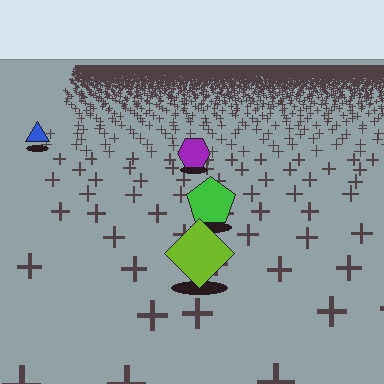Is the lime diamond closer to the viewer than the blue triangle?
Yes. The lime diamond is closer — you can tell from the texture gradient: the ground texture is coarser near it.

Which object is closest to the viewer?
The lime diamond is closest. The texture marks near it are larger and more spread out.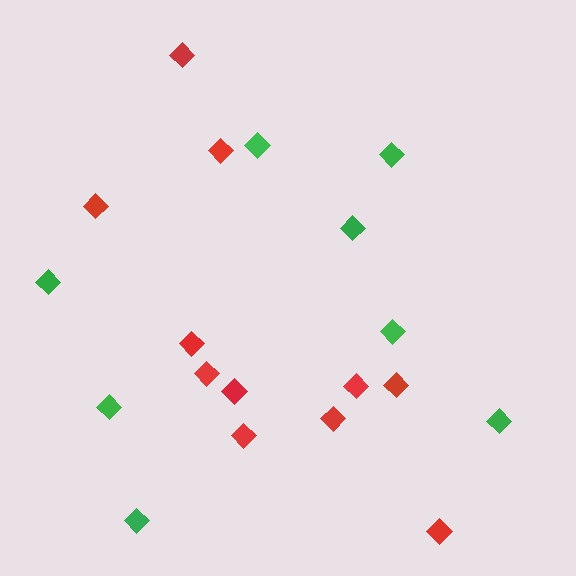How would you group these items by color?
There are 2 groups: one group of green diamonds (8) and one group of red diamonds (11).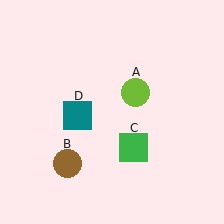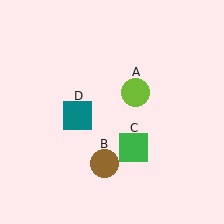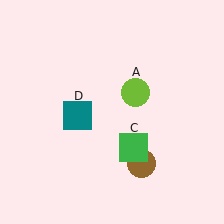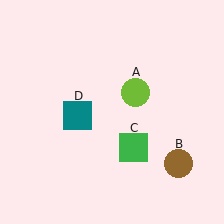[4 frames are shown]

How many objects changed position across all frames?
1 object changed position: brown circle (object B).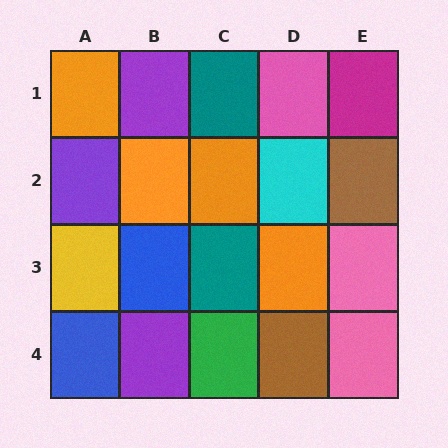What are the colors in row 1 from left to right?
Orange, purple, teal, pink, magenta.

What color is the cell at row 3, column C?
Teal.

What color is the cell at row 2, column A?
Purple.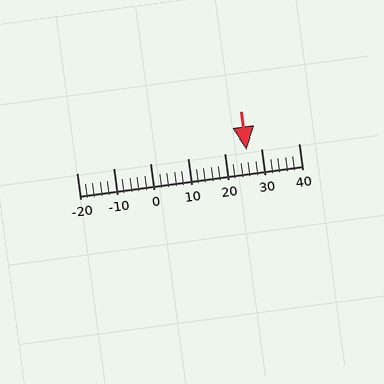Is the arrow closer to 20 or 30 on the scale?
The arrow is closer to 30.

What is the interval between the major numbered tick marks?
The major tick marks are spaced 10 units apart.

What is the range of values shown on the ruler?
The ruler shows values from -20 to 40.